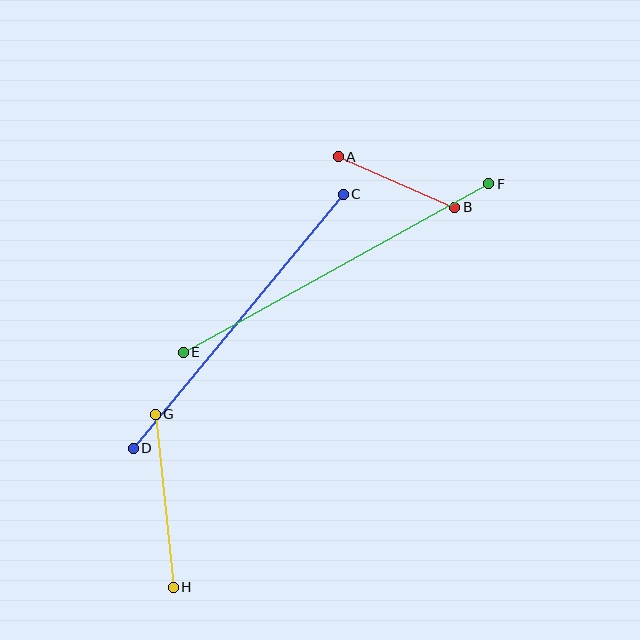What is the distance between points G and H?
The distance is approximately 174 pixels.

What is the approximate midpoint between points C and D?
The midpoint is at approximately (238, 321) pixels.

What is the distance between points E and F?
The distance is approximately 349 pixels.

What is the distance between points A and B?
The distance is approximately 127 pixels.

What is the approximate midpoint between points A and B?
The midpoint is at approximately (396, 182) pixels.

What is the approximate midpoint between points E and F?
The midpoint is at approximately (336, 268) pixels.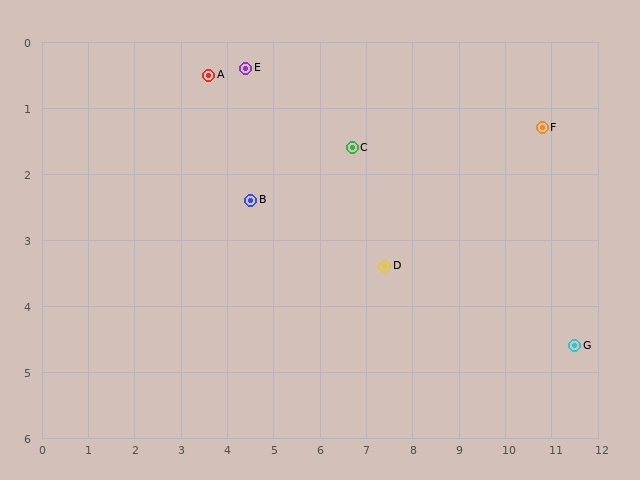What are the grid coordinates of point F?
Point F is at approximately (10.8, 1.3).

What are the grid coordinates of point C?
Point C is at approximately (6.7, 1.6).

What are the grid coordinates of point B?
Point B is at approximately (4.5, 2.4).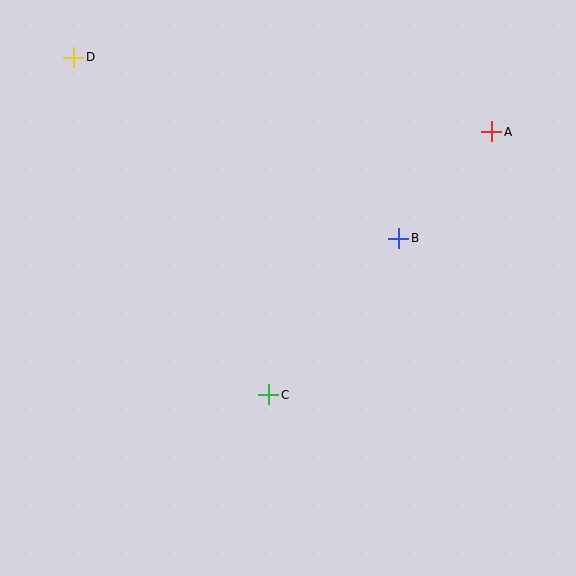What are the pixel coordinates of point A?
Point A is at (492, 132).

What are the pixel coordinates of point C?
Point C is at (269, 395).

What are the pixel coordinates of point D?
Point D is at (74, 57).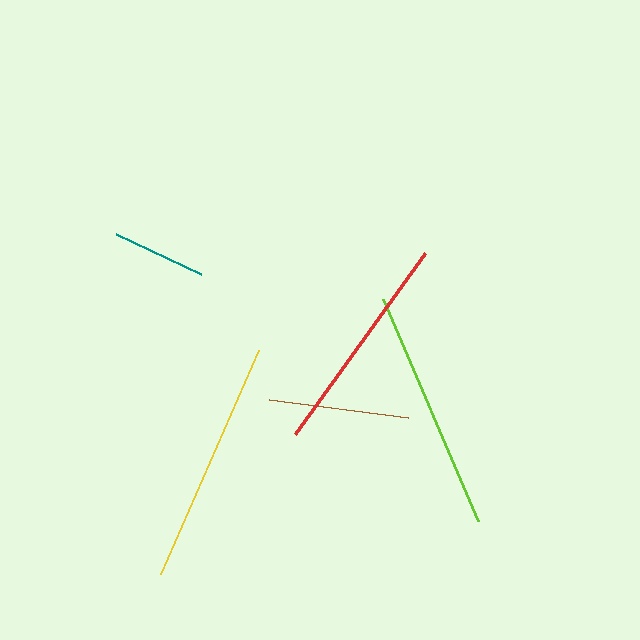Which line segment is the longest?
The yellow line is the longest at approximately 244 pixels.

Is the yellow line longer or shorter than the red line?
The yellow line is longer than the red line.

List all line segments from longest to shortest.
From longest to shortest: yellow, lime, red, brown, teal.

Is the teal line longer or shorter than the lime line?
The lime line is longer than the teal line.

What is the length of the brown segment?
The brown segment is approximately 140 pixels long.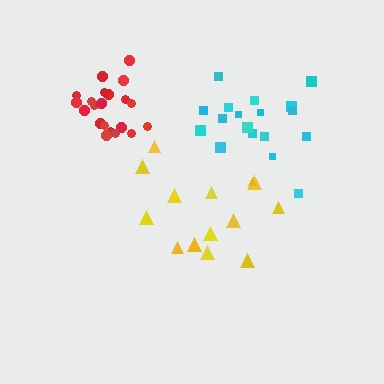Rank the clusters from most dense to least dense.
red, cyan, yellow.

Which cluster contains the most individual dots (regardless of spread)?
Red (21).